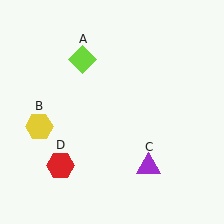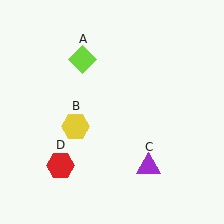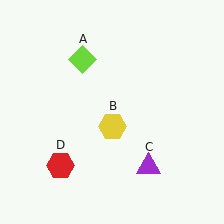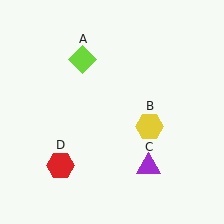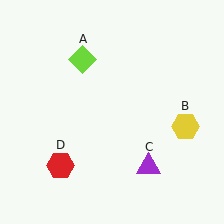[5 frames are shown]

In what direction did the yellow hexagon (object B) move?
The yellow hexagon (object B) moved right.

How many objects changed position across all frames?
1 object changed position: yellow hexagon (object B).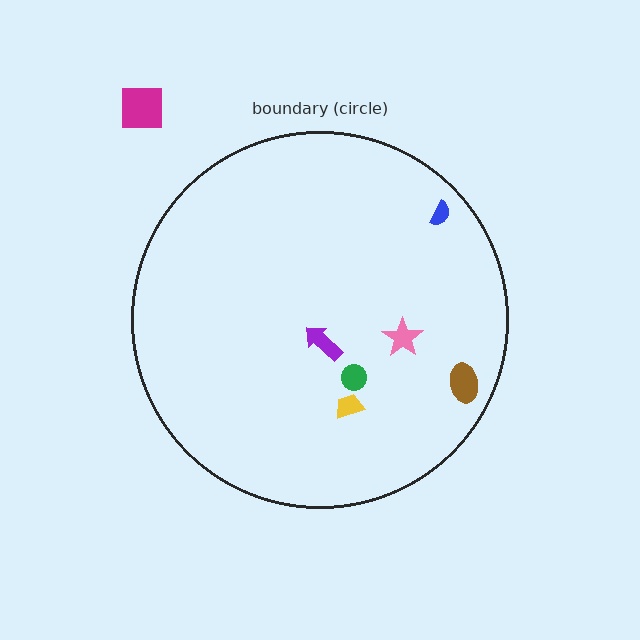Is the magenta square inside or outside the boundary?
Outside.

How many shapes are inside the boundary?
6 inside, 1 outside.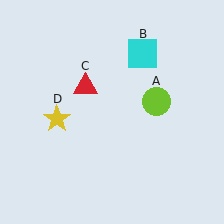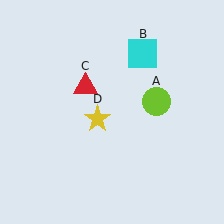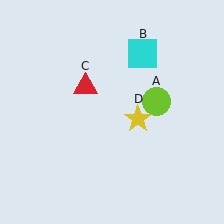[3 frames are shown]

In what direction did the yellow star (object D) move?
The yellow star (object D) moved right.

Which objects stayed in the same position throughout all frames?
Lime circle (object A) and cyan square (object B) and red triangle (object C) remained stationary.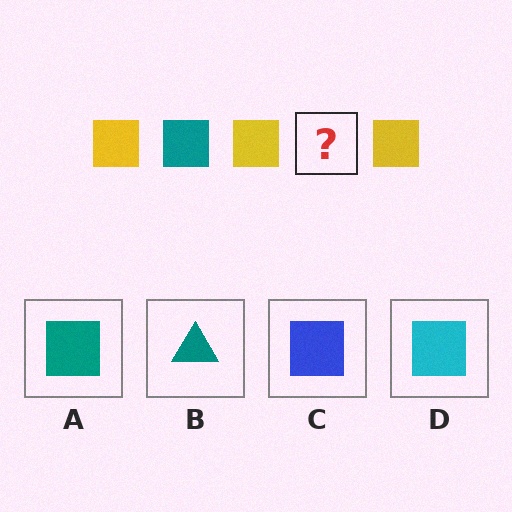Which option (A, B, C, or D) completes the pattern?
A.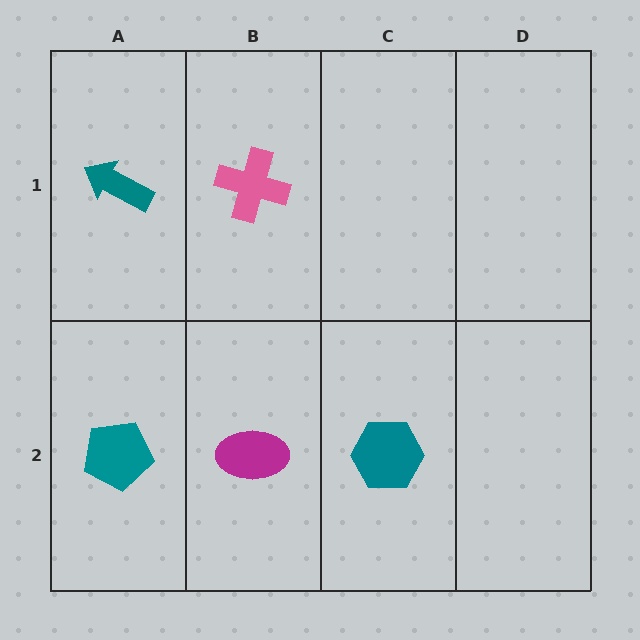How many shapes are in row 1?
2 shapes.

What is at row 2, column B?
A magenta ellipse.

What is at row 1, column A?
A teal arrow.